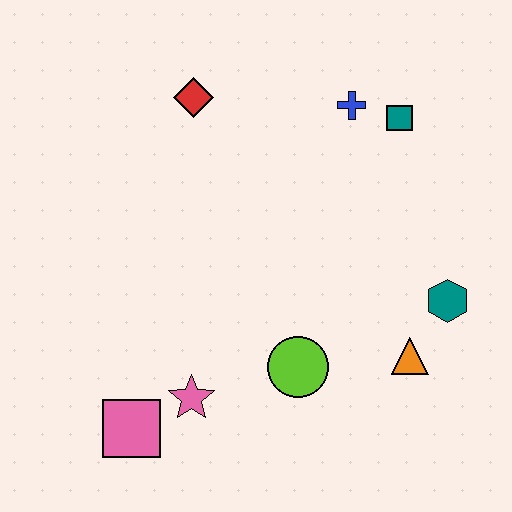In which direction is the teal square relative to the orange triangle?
The teal square is above the orange triangle.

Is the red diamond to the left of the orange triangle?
Yes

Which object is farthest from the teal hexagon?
The pink square is farthest from the teal hexagon.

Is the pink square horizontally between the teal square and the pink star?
No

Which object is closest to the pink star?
The pink square is closest to the pink star.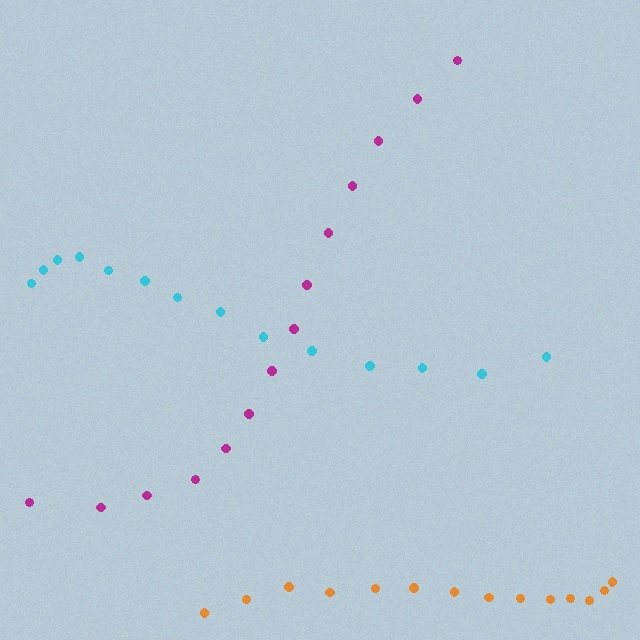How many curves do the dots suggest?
There are 3 distinct paths.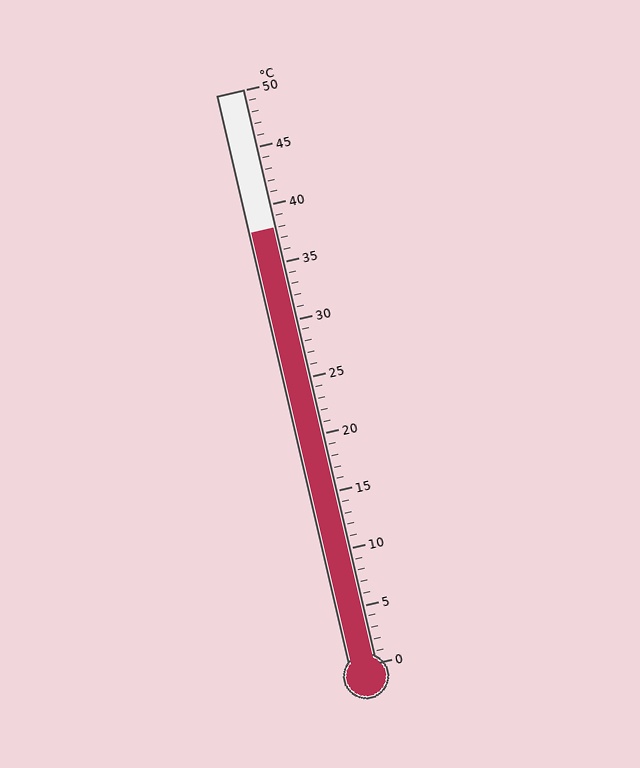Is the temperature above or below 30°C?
The temperature is above 30°C.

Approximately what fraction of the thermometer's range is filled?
The thermometer is filled to approximately 75% of its range.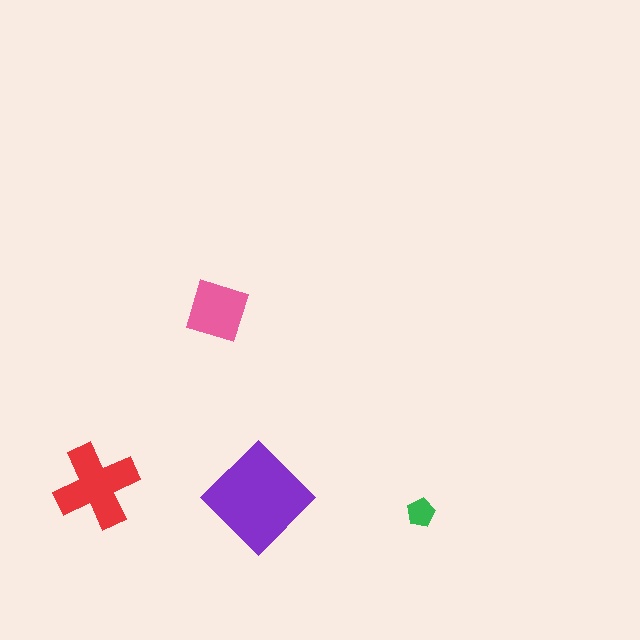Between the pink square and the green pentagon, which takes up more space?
The pink square.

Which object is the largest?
The purple diamond.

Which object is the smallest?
The green pentagon.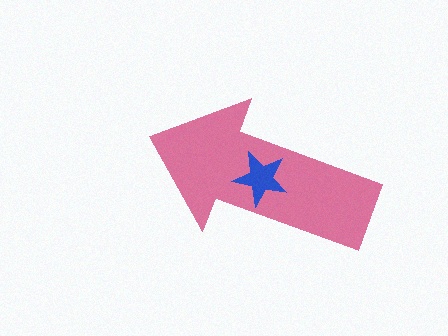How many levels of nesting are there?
2.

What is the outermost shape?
The pink arrow.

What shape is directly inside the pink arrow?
The blue star.